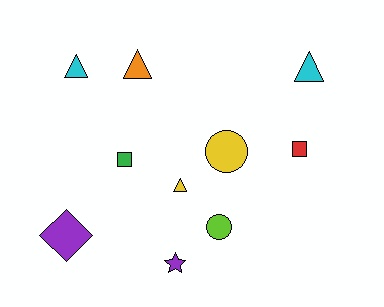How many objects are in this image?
There are 10 objects.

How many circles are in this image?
There are 2 circles.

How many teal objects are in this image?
There are no teal objects.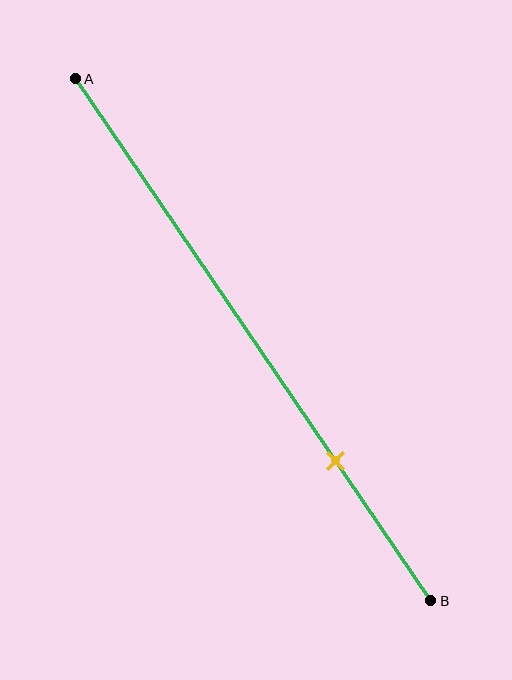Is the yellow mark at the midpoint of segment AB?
No, the mark is at about 75% from A, not at the 50% midpoint.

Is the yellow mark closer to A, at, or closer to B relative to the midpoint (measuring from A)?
The yellow mark is closer to point B than the midpoint of segment AB.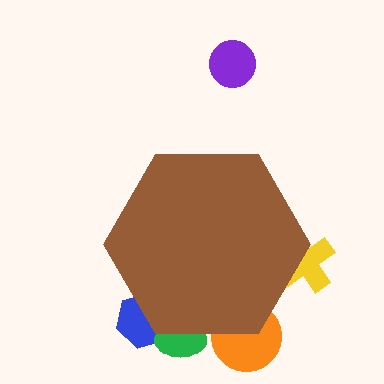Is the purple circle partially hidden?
No, the purple circle is fully visible.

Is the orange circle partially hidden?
Yes, the orange circle is partially hidden behind the brown hexagon.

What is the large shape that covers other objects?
A brown hexagon.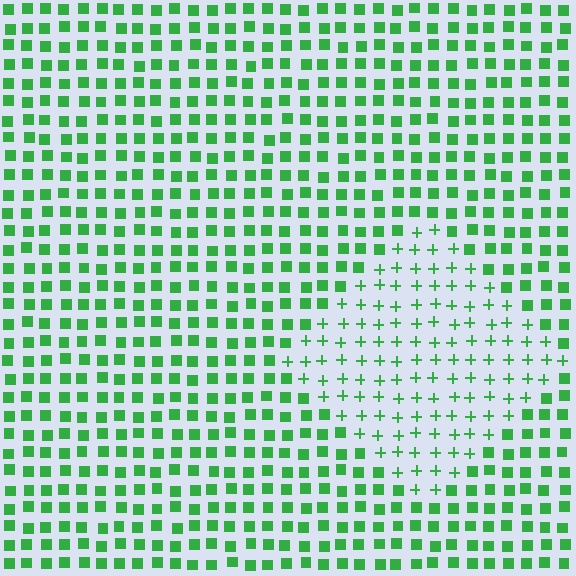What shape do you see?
I see a diamond.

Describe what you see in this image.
The image is filled with small green elements arranged in a uniform grid. A diamond-shaped region contains plus signs, while the surrounding area contains squares. The boundary is defined purely by the change in element shape.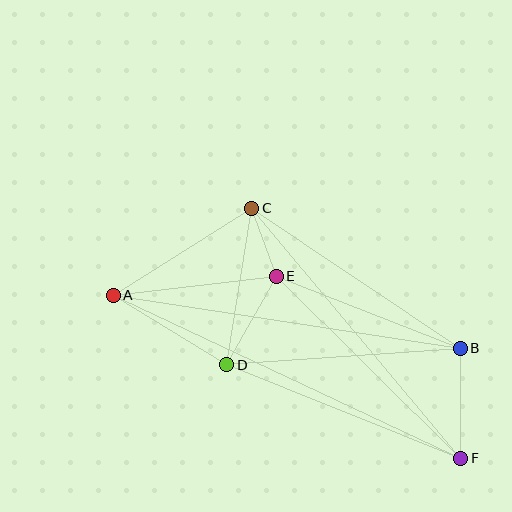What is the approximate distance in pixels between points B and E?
The distance between B and E is approximately 198 pixels.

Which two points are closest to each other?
Points C and E are closest to each other.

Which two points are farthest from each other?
Points A and F are farthest from each other.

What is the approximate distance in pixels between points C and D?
The distance between C and D is approximately 159 pixels.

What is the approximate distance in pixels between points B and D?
The distance between B and D is approximately 234 pixels.